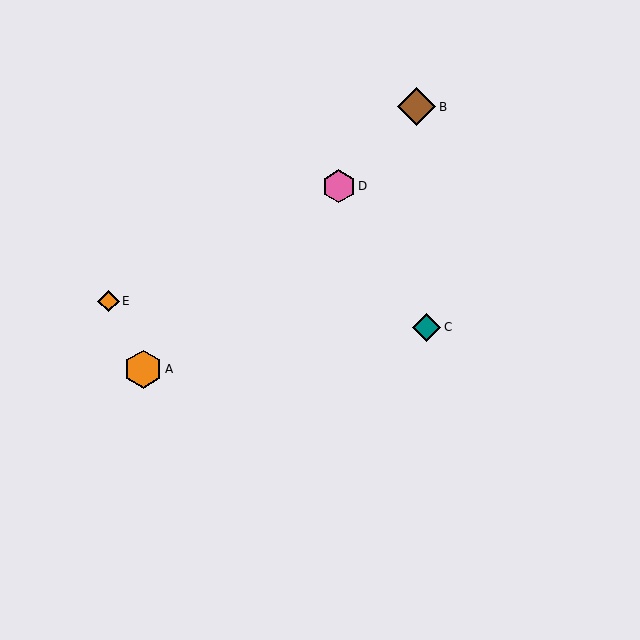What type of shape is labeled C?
Shape C is a teal diamond.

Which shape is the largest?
The orange hexagon (labeled A) is the largest.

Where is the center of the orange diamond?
The center of the orange diamond is at (108, 301).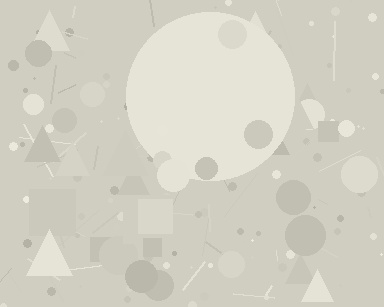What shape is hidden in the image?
A circle is hidden in the image.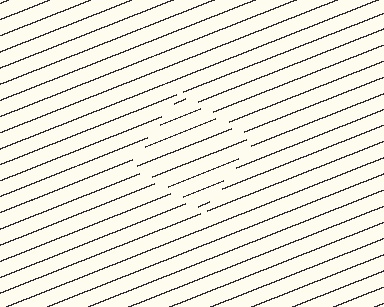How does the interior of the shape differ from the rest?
The interior of the shape contains the same grating, shifted by half a period — the contour is defined by the phase discontinuity where line-ends from the inner and outer gratings abut.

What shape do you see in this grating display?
An illusory square. The interior of the shape contains the same grating, shifted by half a period — the contour is defined by the phase discontinuity where line-ends from the inner and outer gratings abut.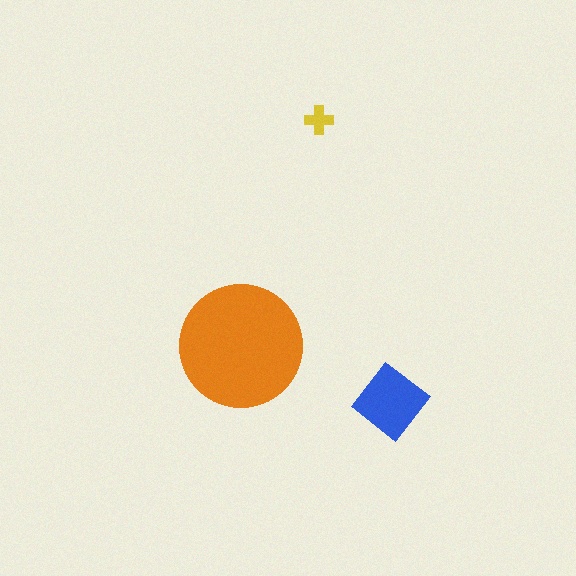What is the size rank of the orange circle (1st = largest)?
1st.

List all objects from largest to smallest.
The orange circle, the blue diamond, the yellow cross.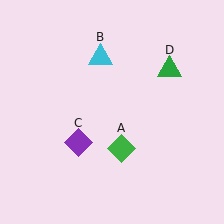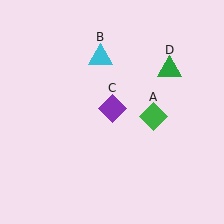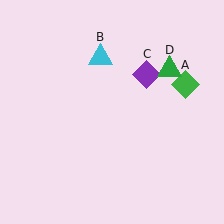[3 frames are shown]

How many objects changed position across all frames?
2 objects changed position: green diamond (object A), purple diamond (object C).